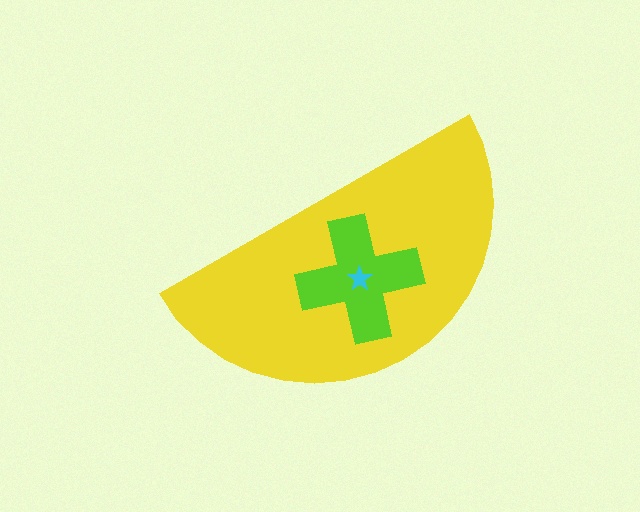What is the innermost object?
The cyan star.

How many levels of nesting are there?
3.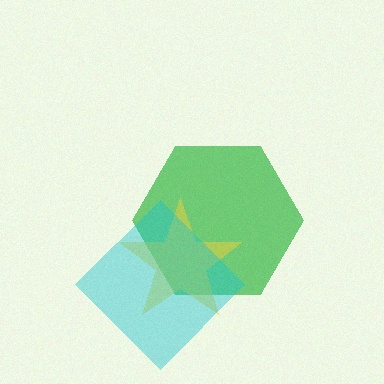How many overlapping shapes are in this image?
There are 3 overlapping shapes in the image.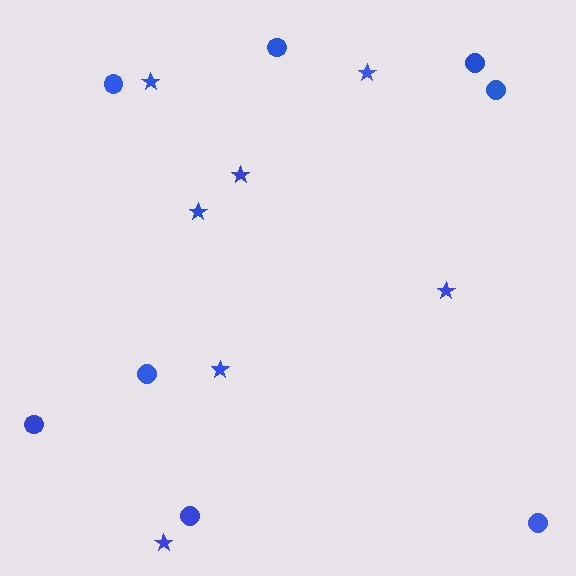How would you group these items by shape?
There are 2 groups: one group of stars (7) and one group of circles (8).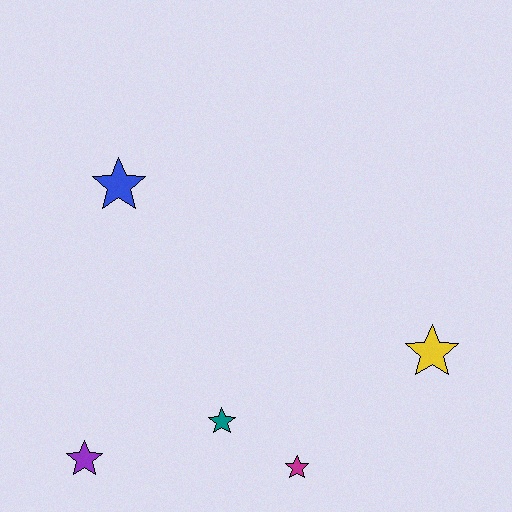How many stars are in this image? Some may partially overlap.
There are 5 stars.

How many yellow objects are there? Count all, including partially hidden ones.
There is 1 yellow object.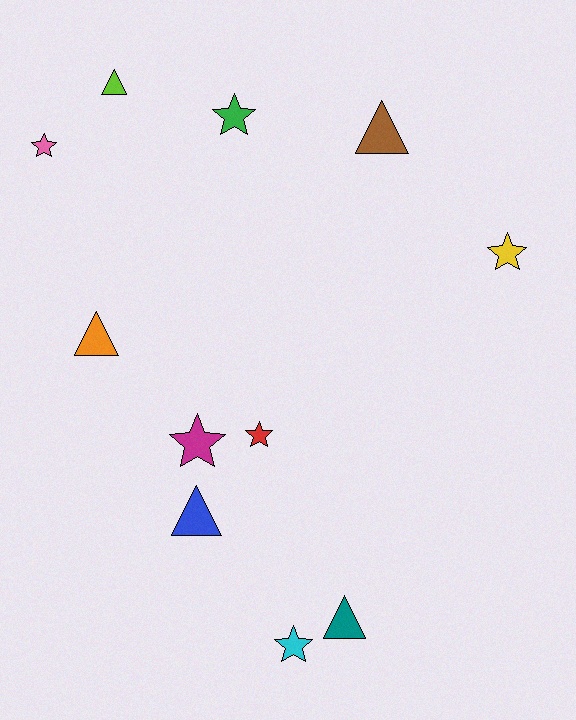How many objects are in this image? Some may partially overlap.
There are 11 objects.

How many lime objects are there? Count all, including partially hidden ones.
There is 1 lime object.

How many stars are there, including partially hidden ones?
There are 6 stars.